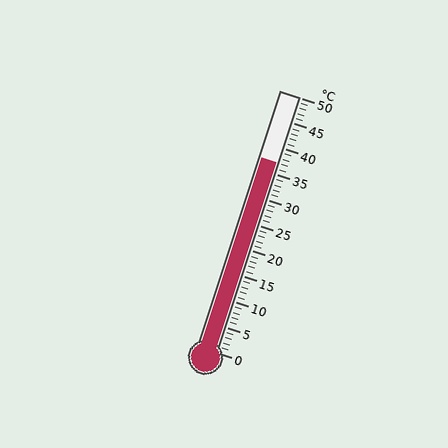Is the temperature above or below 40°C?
The temperature is below 40°C.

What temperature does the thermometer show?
The thermometer shows approximately 37°C.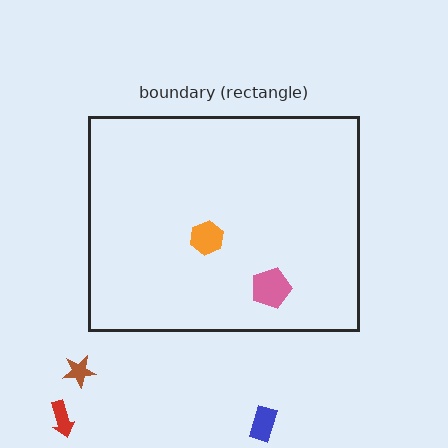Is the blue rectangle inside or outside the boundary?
Outside.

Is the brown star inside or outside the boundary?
Outside.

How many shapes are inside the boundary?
2 inside, 3 outside.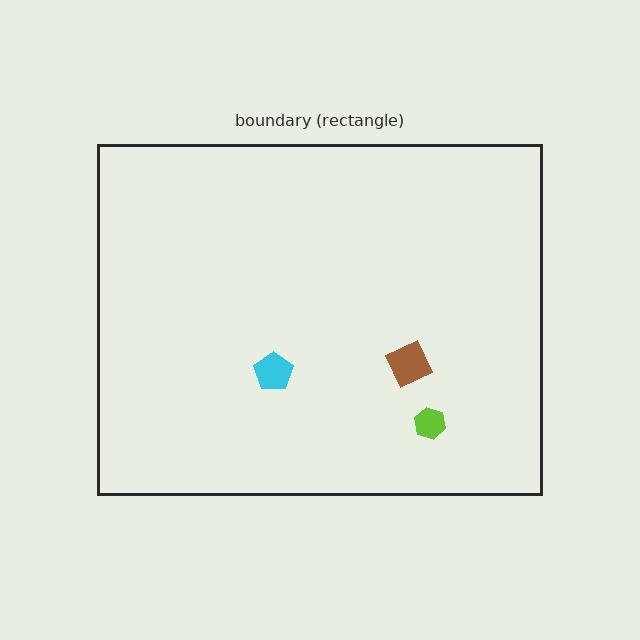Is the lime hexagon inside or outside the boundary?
Inside.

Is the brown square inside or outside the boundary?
Inside.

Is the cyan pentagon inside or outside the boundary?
Inside.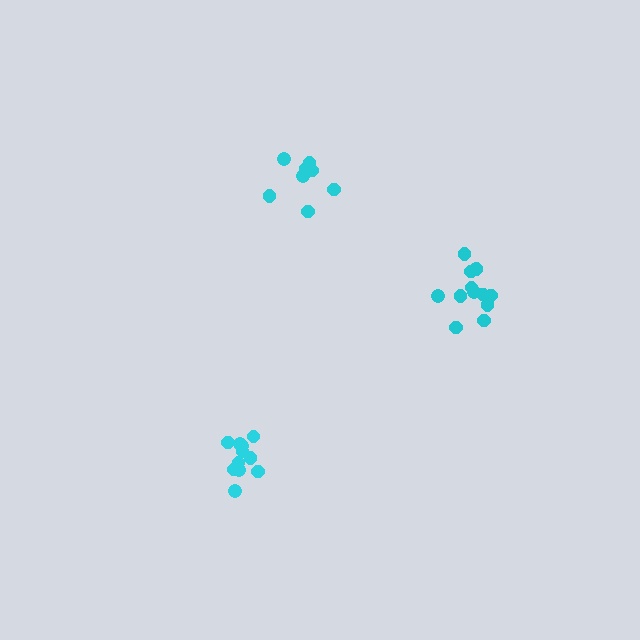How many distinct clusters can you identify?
There are 3 distinct clusters.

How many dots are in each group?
Group 1: 13 dots, Group 2: 11 dots, Group 3: 8 dots (32 total).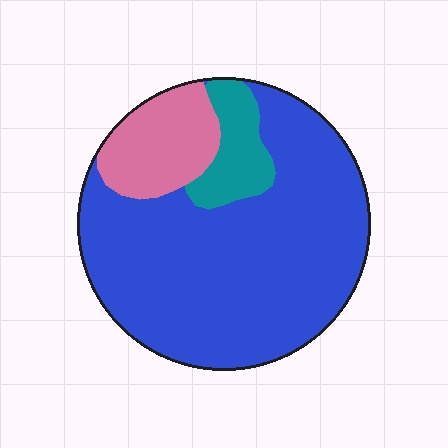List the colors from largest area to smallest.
From largest to smallest: blue, pink, teal.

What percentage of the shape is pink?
Pink covers roughly 15% of the shape.